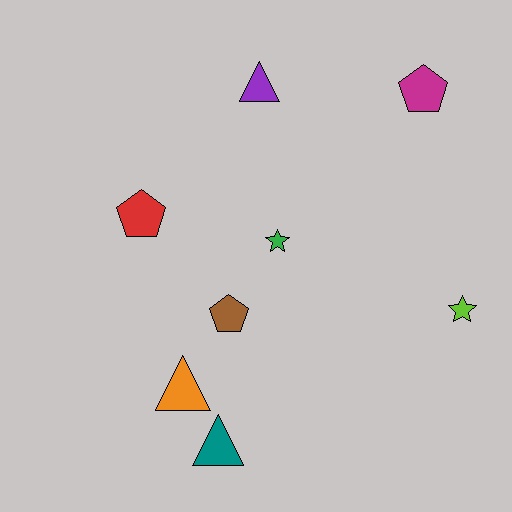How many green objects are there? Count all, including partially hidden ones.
There is 1 green object.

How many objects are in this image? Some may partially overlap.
There are 8 objects.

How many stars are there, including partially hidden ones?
There are 2 stars.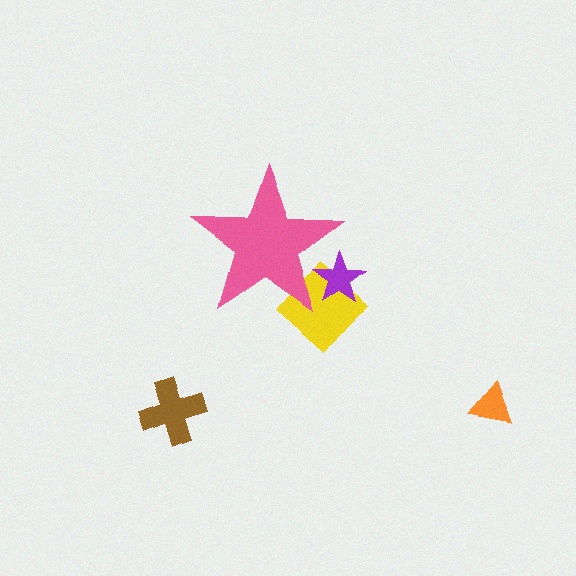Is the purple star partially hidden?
Yes, the purple star is partially hidden behind the pink star.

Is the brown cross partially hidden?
No, the brown cross is fully visible.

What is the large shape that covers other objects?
A pink star.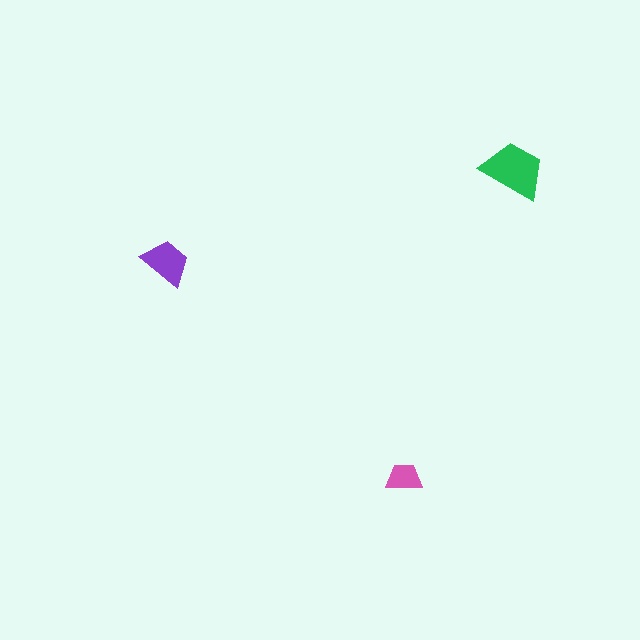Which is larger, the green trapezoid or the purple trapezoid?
The green one.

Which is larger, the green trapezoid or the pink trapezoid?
The green one.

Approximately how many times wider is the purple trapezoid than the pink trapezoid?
About 1.5 times wider.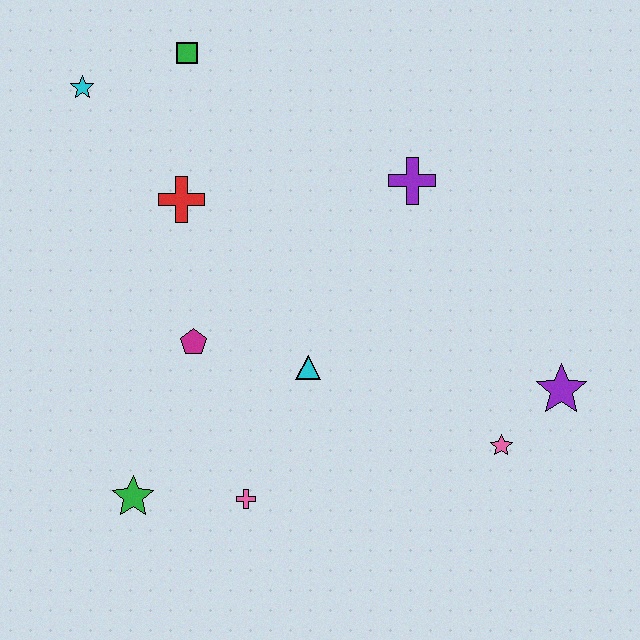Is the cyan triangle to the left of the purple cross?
Yes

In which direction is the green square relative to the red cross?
The green square is above the red cross.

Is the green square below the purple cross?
No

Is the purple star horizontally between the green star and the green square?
No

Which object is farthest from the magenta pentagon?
The purple star is farthest from the magenta pentagon.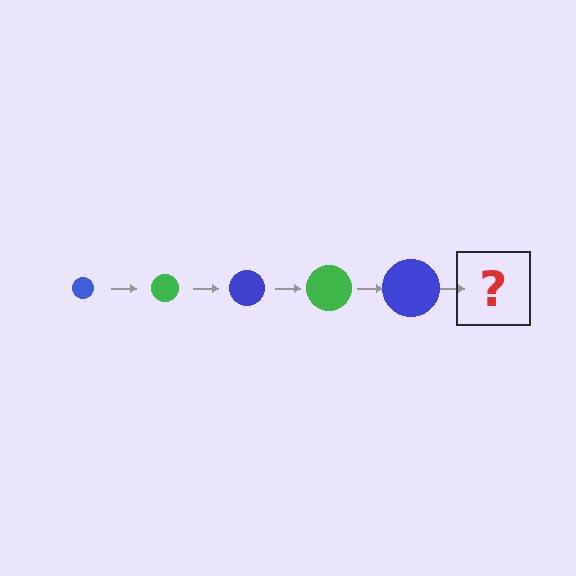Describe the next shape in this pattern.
It should be a green circle, larger than the previous one.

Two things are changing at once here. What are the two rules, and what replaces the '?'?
The two rules are that the circle grows larger each step and the color cycles through blue and green. The '?' should be a green circle, larger than the previous one.